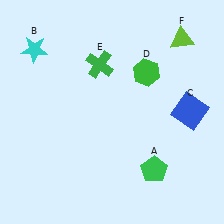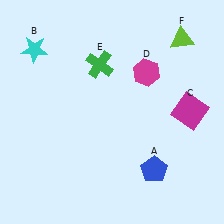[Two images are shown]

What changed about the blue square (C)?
In Image 1, C is blue. In Image 2, it changed to magenta.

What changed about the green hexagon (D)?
In Image 1, D is green. In Image 2, it changed to magenta.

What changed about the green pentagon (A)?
In Image 1, A is green. In Image 2, it changed to blue.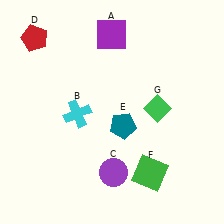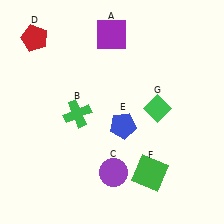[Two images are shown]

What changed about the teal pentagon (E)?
In Image 1, E is teal. In Image 2, it changed to blue.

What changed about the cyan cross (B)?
In Image 1, B is cyan. In Image 2, it changed to green.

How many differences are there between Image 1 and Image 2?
There are 2 differences between the two images.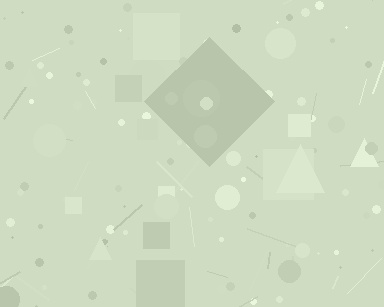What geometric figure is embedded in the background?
A diamond is embedded in the background.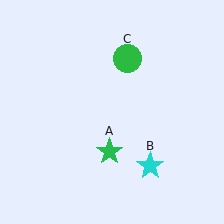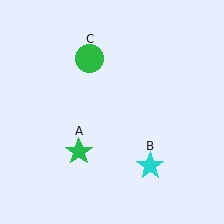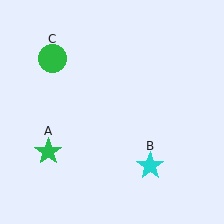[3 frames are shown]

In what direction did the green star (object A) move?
The green star (object A) moved left.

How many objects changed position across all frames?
2 objects changed position: green star (object A), green circle (object C).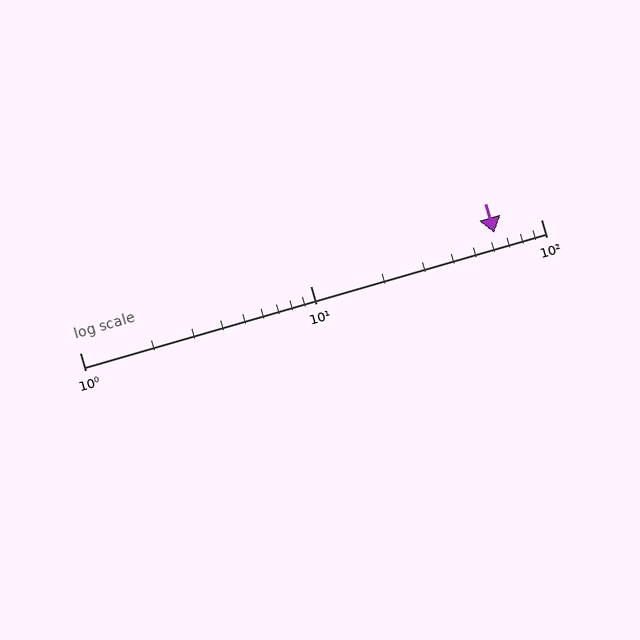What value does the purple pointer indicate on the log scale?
The pointer indicates approximately 63.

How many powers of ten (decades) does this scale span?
The scale spans 2 decades, from 1 to 100.